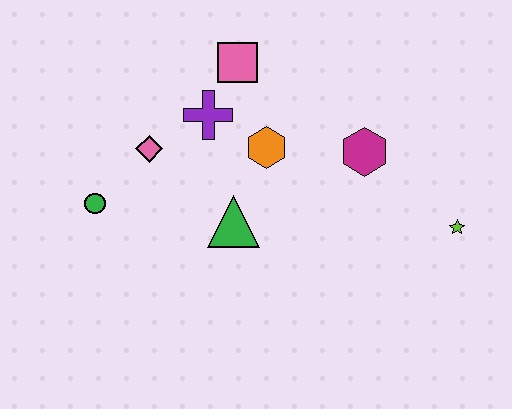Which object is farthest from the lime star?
The green circle is farthest from the lime star.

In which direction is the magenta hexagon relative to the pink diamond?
The magenta hexagon is to the right of the pink diamond.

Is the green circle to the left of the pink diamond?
Yes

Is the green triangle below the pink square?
Yes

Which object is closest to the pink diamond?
The purple cross is closest to the pink diamond.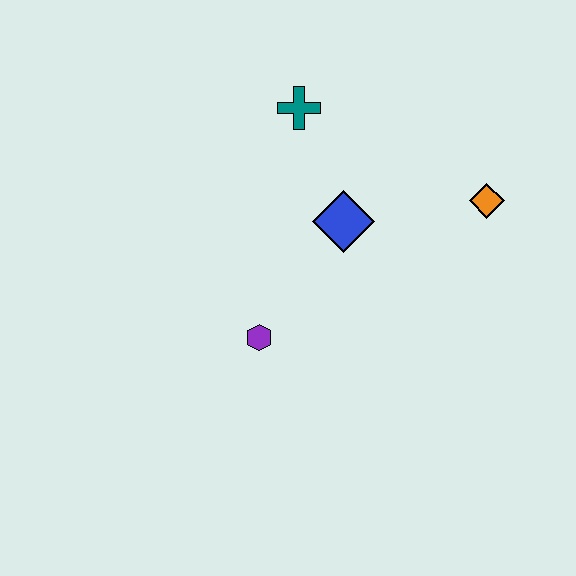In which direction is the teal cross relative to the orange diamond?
The teal cross is to the left of the orange diamond.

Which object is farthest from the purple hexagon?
The orange diamond is farthest from the purple hexagon.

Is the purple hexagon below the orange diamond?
Yes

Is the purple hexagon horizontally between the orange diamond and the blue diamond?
No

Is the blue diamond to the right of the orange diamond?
No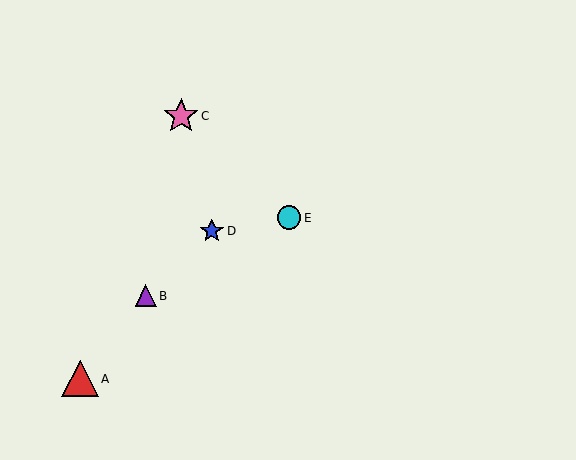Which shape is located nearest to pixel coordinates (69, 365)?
The red triangle (labeled A) at (80, 379) is nearest to that location.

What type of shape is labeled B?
Shape B is a purple triangle.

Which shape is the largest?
The red triangle (labeled A) is the largest.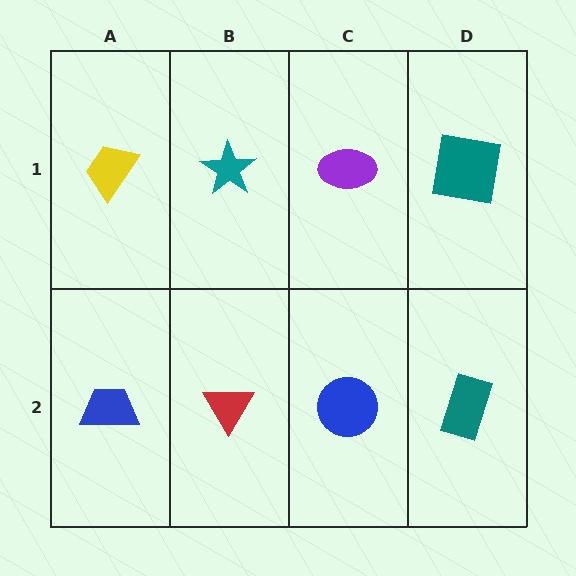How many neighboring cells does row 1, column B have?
3.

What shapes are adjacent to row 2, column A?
A yellow trapezoid (row 1, column A), a red triangle (row 2, column B).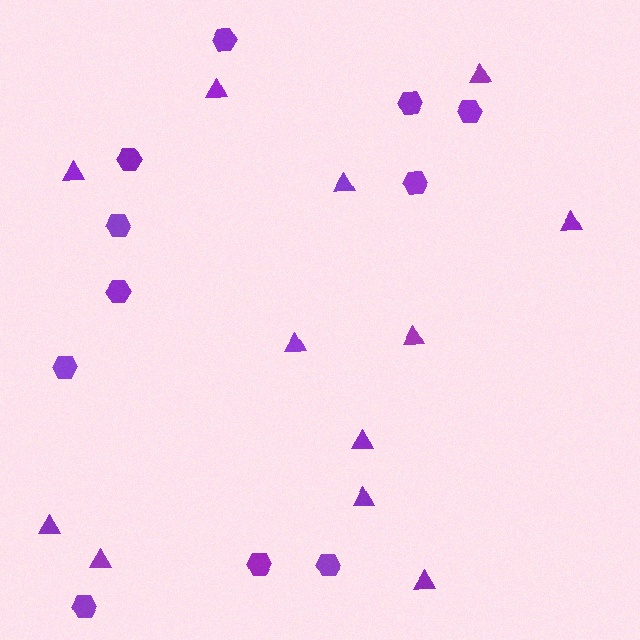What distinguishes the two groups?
There are 2 groups: one group of hexagons (11) and one group of triangles (12).